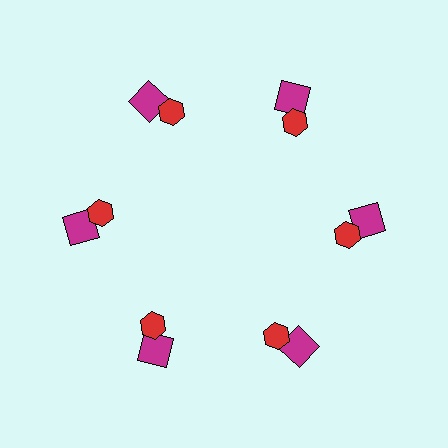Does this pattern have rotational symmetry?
Yes, this pattern has 6-fold rotational symmetry. It looks the same after rotating 60 degrees around the center.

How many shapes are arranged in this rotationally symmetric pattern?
There are 12 shapes, arranged in 6 groups of 2.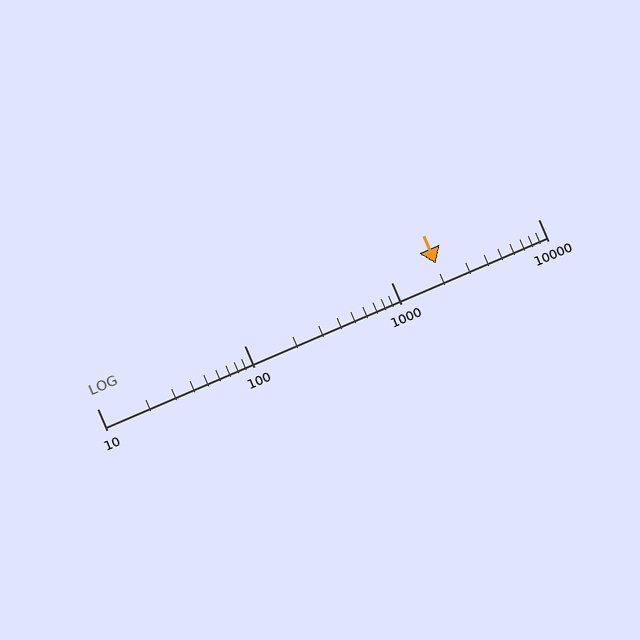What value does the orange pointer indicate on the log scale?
The pointer indicates approximately 2000.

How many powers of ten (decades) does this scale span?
The scale spans 3 decades, from 10 to 10000.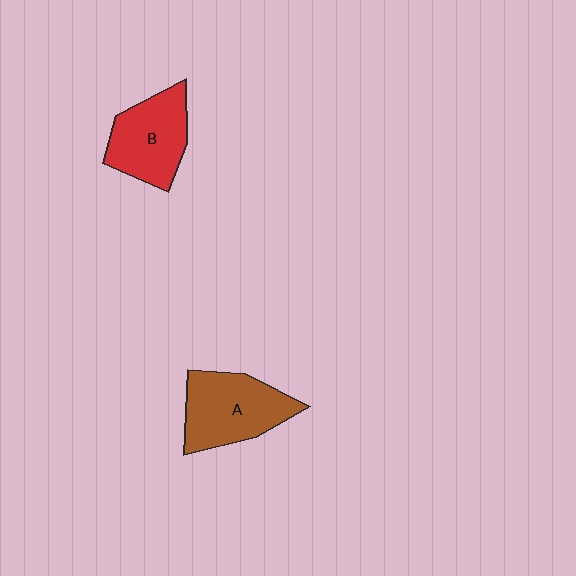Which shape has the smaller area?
Shape B (red).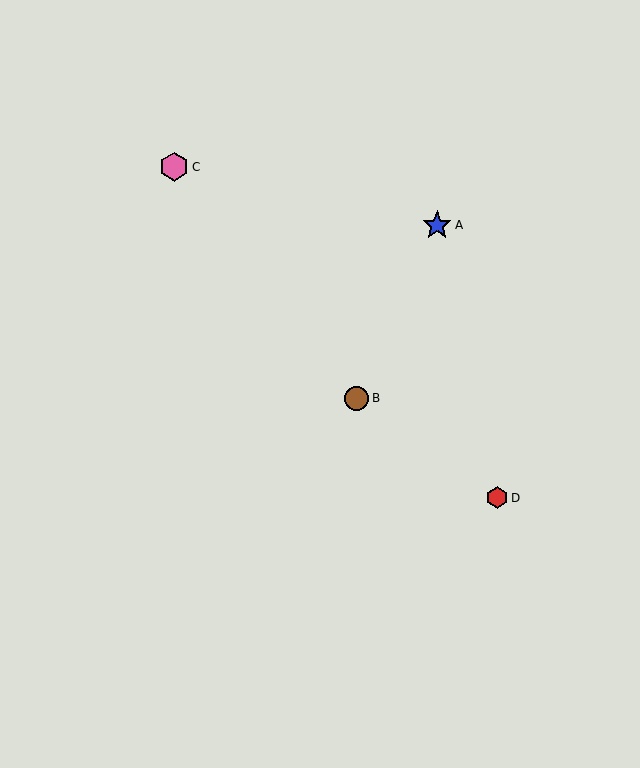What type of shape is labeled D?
Shape D is a red hexagon.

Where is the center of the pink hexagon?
The center of the pink hexagon is at (174, 167).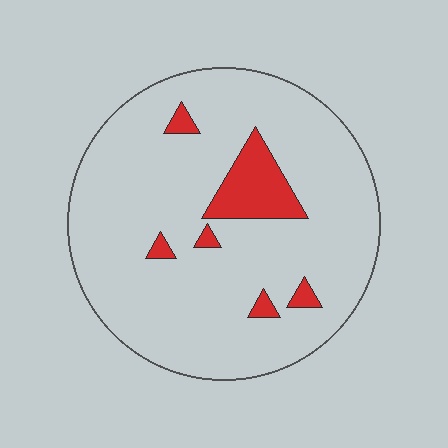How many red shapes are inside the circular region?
6.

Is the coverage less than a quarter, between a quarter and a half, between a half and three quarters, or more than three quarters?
Less than a quarter.